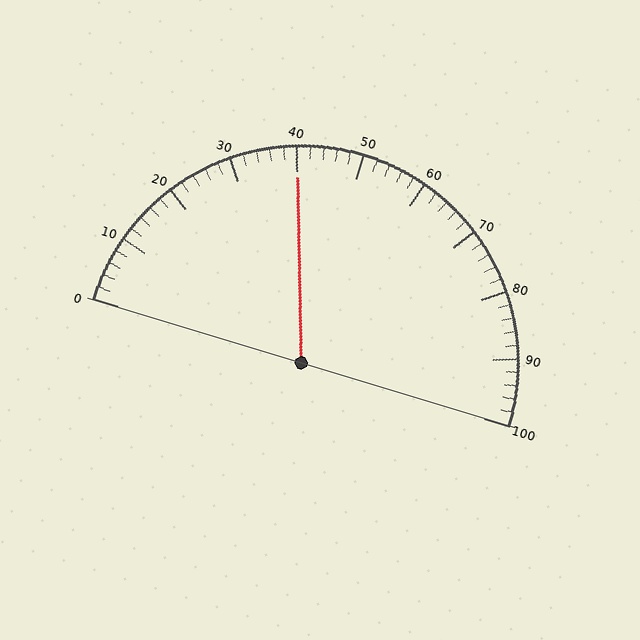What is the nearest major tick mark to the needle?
The nearest major tick mark is 40.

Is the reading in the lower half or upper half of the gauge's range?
The reading is in the lower half of the range (0 to 100).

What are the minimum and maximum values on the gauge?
The gauge ranges from 0 to 100.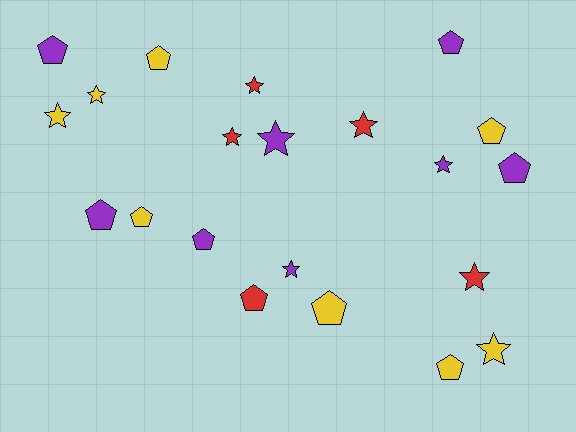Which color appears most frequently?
Purple, with 8 objects.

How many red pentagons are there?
There is 1 red pentagon.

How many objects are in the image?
There are 21 objects.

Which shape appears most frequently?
Pentagon, with 11 objects.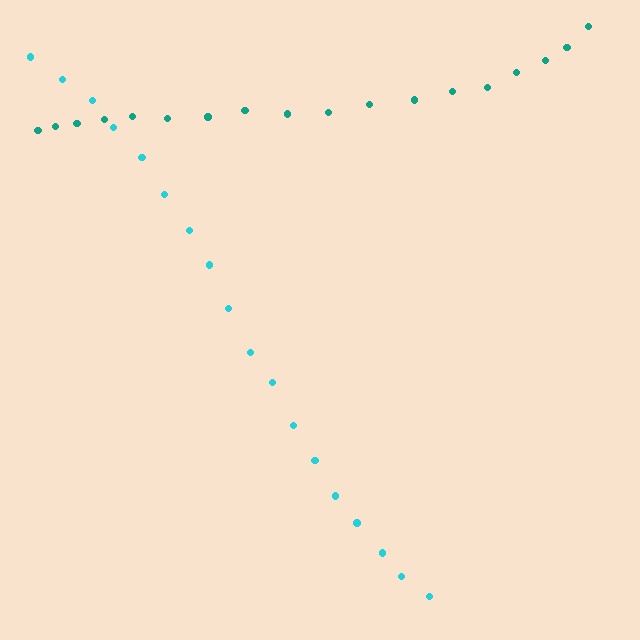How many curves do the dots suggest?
There are 2 distinct paths.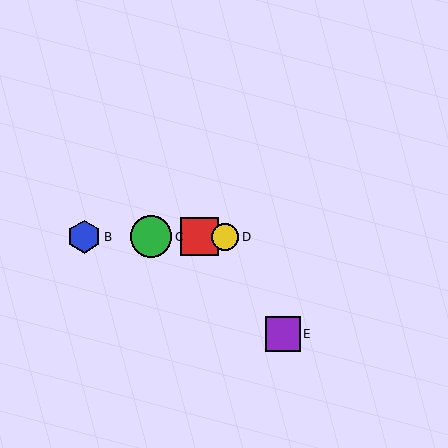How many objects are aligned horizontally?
4 objects (A, B, C, D) are aligned horizontally.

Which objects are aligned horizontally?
Objects A, B, C, D are aligned horizontally.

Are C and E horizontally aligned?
No, C is at y≈237 and E is at y≈334.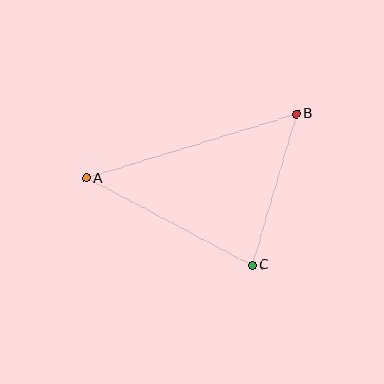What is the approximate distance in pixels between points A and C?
The distance between A and C is approximately 187 pixels.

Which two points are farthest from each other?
Points A and B are farthest from each other.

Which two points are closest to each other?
Points B and C are closest to each other.